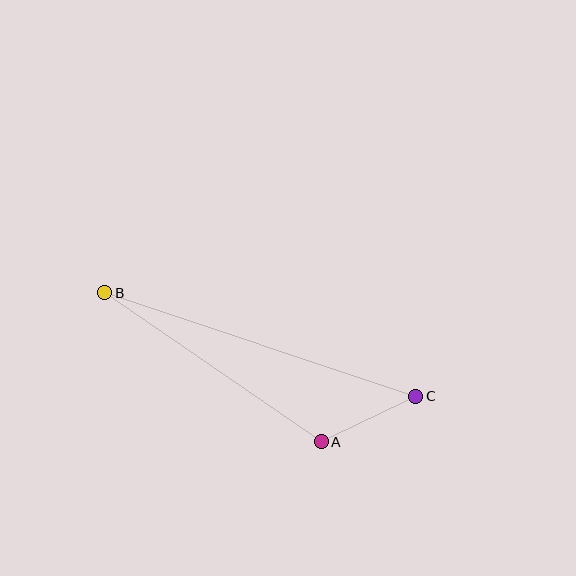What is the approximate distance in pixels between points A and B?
The distance between A and B is approximately 263 pixels.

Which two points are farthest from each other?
Points B and C are farthest from each other.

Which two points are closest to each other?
Points A and C are closest to each other.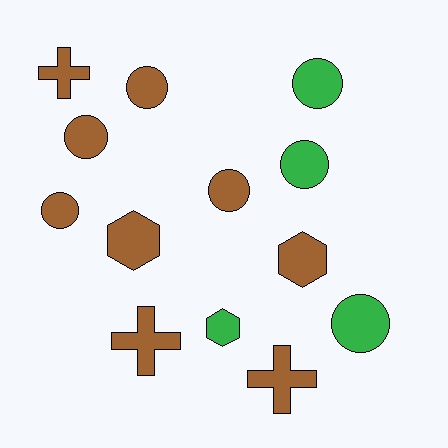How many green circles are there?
There are 3 green circles.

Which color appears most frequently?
Brown, with 9 objects.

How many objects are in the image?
There are 13 objects.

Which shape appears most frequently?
Circle, with 7 objects.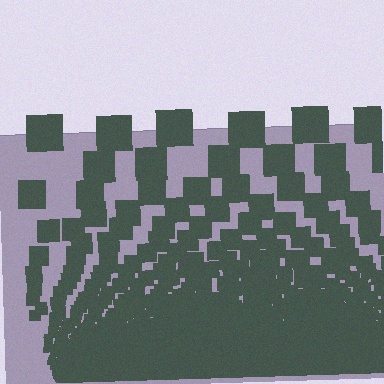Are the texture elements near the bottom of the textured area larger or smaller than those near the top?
Smaller. The gradient is inverted — elements near the bottom are smaller and denser.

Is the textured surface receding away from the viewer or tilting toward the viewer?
The surface appears to tilt toward the viewer. Texture elements get larger and sparser toward the top.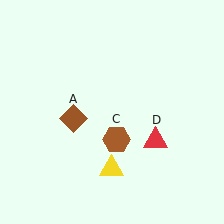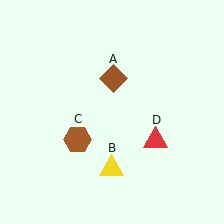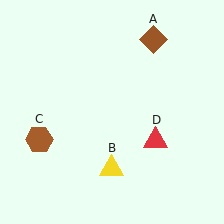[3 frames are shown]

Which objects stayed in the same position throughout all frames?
Yellow triangle (object B) and red triangle (object D) remained stationary.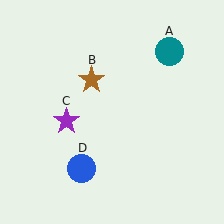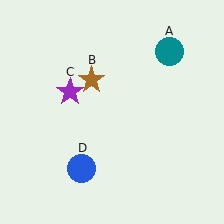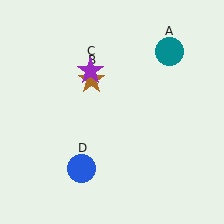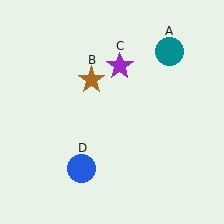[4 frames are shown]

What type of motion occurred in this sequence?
The purple star (object C) rotated clockwise around the center of the scene.